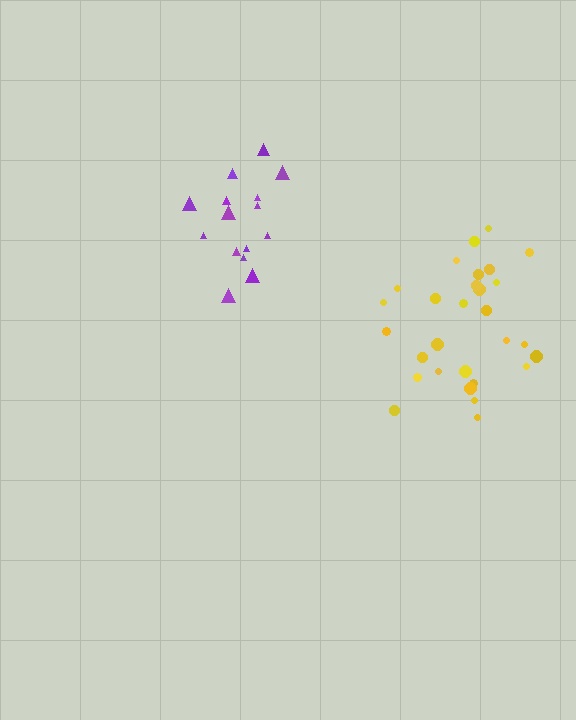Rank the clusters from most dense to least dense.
purple, yellow.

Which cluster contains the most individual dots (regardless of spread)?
Yellow (29).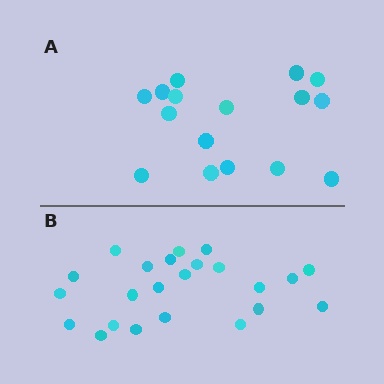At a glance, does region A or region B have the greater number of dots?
Region B (the bottom region) has more dots.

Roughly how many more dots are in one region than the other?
Region B has roughly 8 or so more dots than region A.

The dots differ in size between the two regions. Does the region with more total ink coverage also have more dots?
No. Region A has more total ink coverage because its dots are larger, but region B actually contains more individual dots. Total area can be misleading — the number of items is what matters here.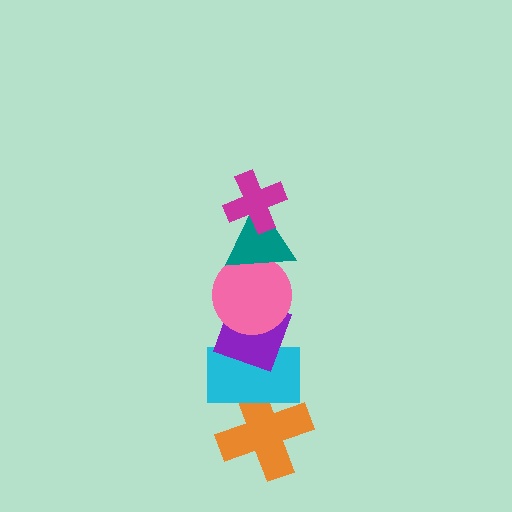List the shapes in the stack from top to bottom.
From top to bottom: the magenta cross, the teal triangle, the pink circle, the purple diamond, the cyan rectangle, the orange cross.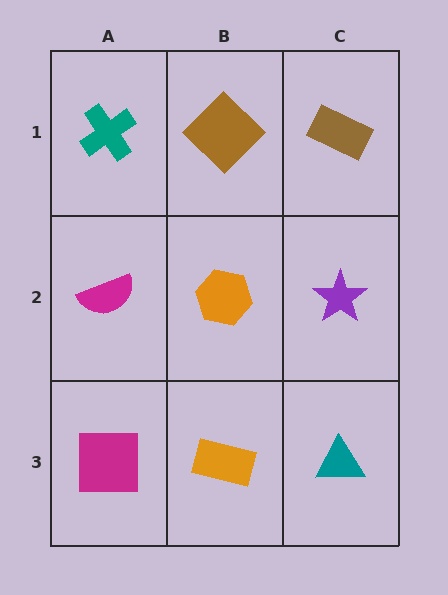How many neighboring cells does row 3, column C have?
2.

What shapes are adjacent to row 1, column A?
A magenta semicircle (row 2, column A), a brown diamond (row 1, column B).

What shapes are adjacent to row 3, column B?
An orange hexagon (row 2, column B), a magenta square (row 3, column A), a teal triangle (row 3, column C).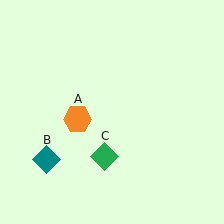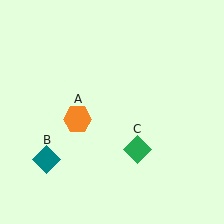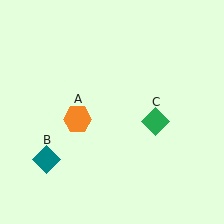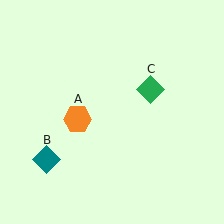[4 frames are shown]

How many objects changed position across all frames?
1 object changed position: green diamond (object C).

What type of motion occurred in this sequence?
The green diamond (object C) rotated counterclockwise around the center of the scene.